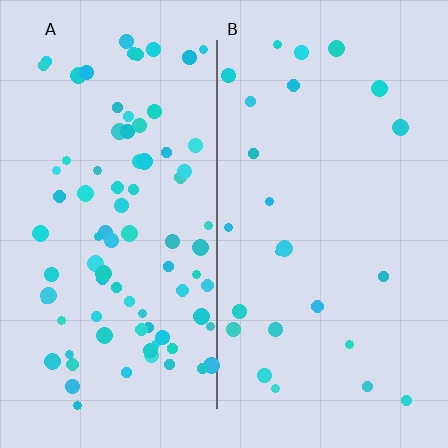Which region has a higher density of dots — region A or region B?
A (the left).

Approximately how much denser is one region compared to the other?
Approximately 3.4× — region A over region B.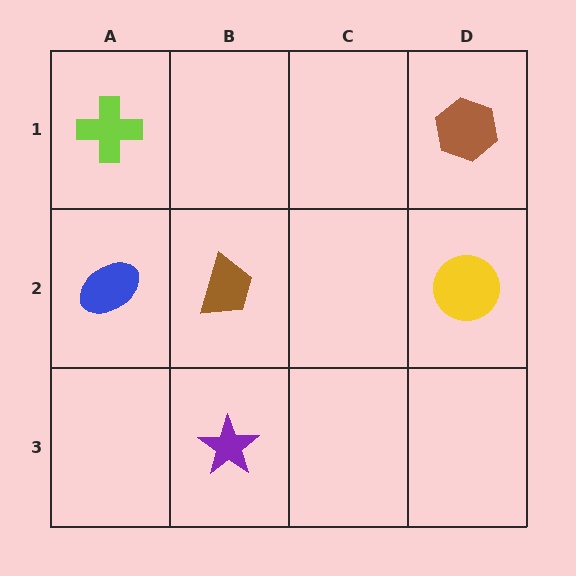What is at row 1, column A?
A lime cross.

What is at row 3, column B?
A purple star.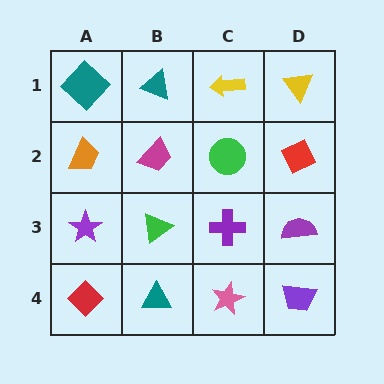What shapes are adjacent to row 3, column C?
A green circle (row 2, column C), a pink star (row 4, column C), a green triangle (row 3, column B), a purple semicircle (row 3, column D).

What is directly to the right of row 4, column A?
A teal triangle.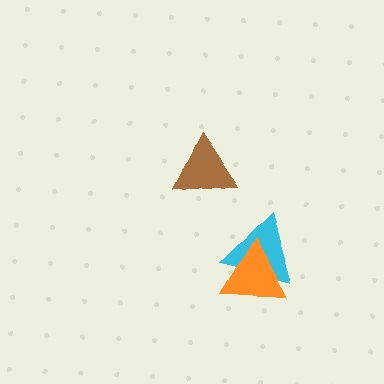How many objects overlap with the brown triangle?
0 objects overlap with the brown triangle.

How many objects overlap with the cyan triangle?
1 object overlaps with the cyan triangle.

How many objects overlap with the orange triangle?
1 object overlaps with the orange triangle.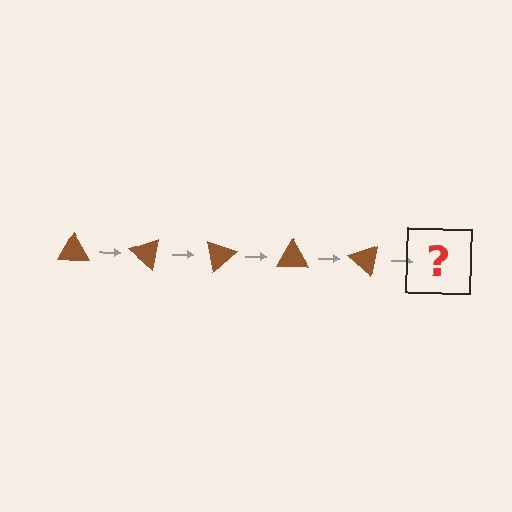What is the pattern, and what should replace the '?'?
The pattern is that the triangle rotates 40 degrees each step. The '?' should be a brown triangle rotated 200 degrees.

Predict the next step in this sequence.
The next step is a brown triangle rotated 200 degrees.